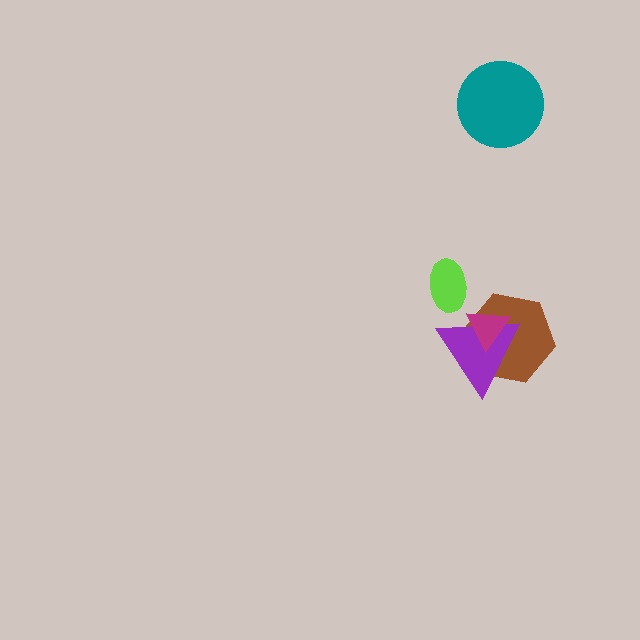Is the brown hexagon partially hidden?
Yes, it is partially covered by another shape.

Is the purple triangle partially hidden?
Yes, it is partially covered by another shape.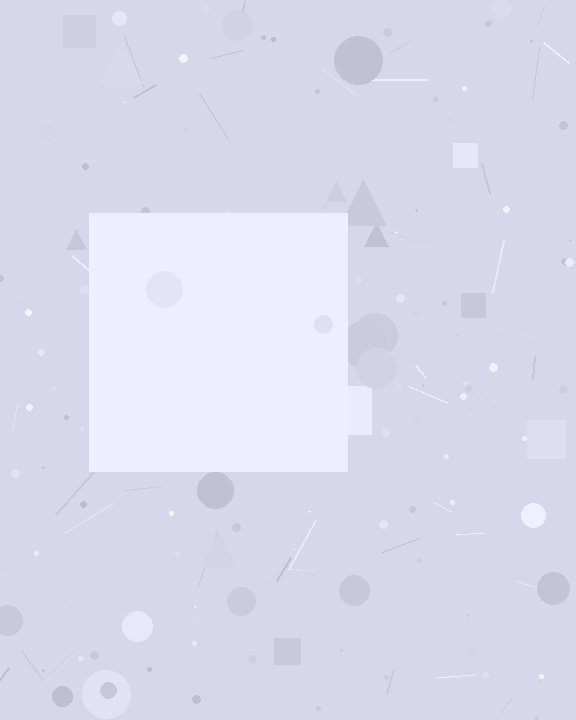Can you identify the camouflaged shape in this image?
The camouflaged shape is a square.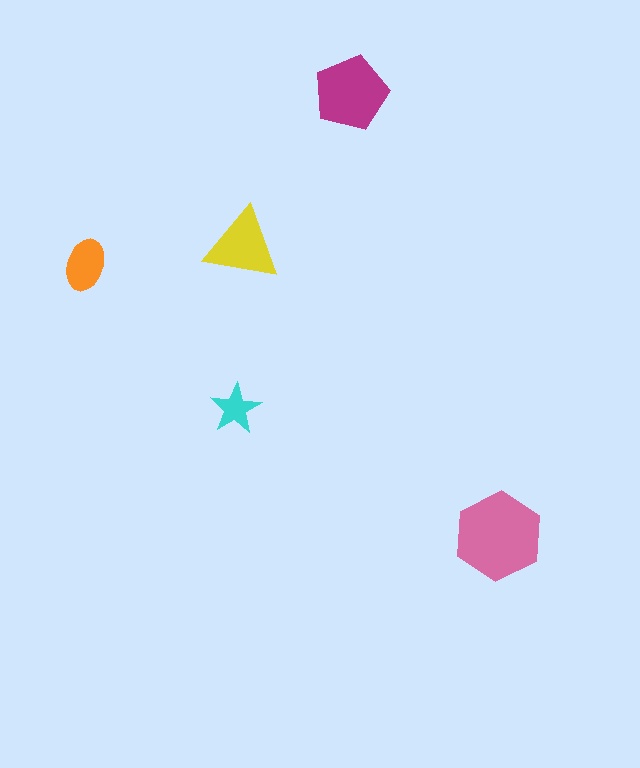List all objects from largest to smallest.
The pink hexagon, the magenta pentagon, the yellow triangle, the orange ellipse, the cyan star.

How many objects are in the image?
There are 5 objects in the image.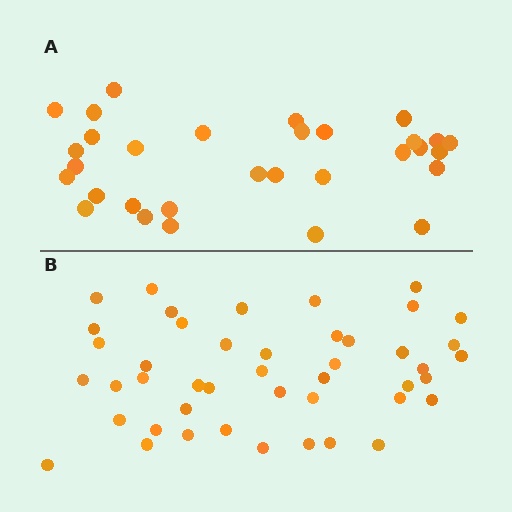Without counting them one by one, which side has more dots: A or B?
Region B (the bottom region) has more dots.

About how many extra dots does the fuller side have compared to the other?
Region B has approximately 15 more dots than region A.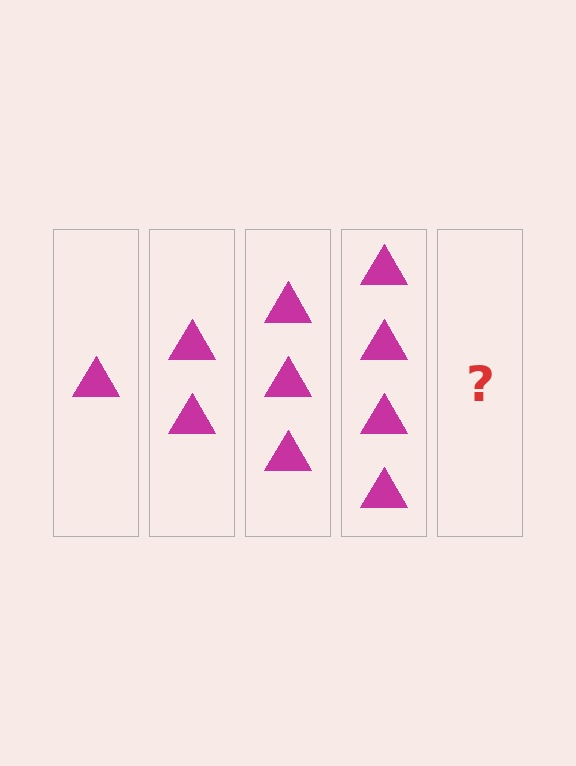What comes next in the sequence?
The next element should be 5 triangles.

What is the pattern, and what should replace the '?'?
The pattern is that each step adds one more triangle. The '?' should be 5 triangles.